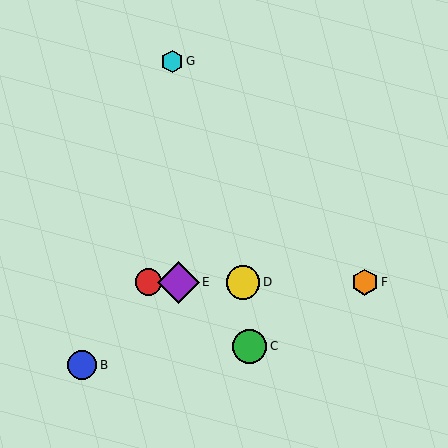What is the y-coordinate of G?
Object G is at y≈61.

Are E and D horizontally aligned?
Yes, both are at y≈282.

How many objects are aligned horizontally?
4 objects (A, D, E, F) are aligned horizontally.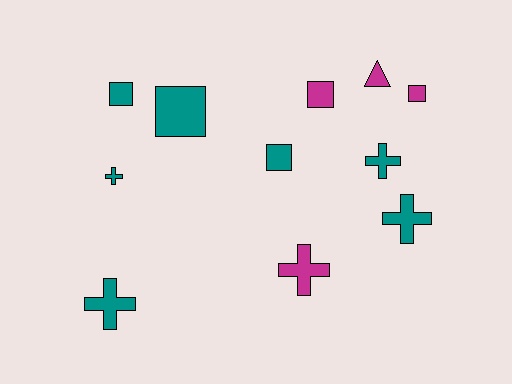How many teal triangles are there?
There are no teal triangles.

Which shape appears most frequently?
Square, with 5 objects.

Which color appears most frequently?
Teal, with 7 objects.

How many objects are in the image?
There are 11 objects.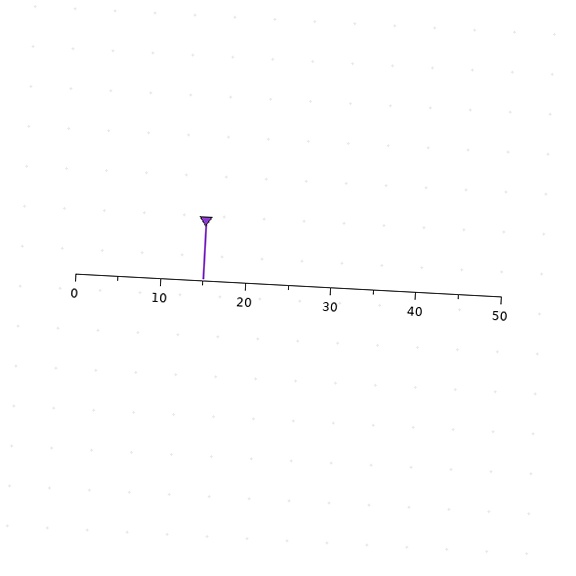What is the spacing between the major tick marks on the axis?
The major ticks are spaced 10 apart.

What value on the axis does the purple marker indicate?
The marker indicates approximately 15.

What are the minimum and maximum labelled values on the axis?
The axis runs from 0 to 50.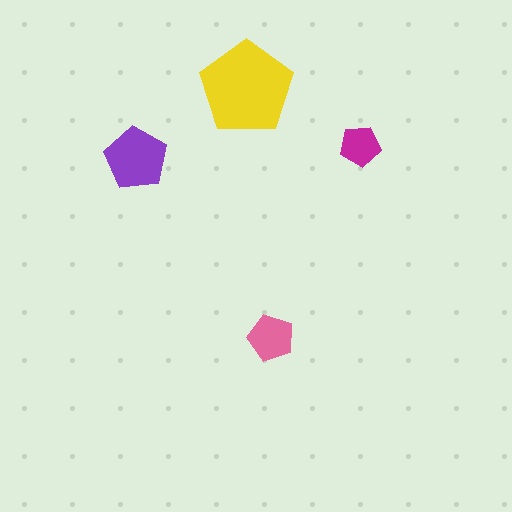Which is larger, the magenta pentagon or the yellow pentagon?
The yellow one.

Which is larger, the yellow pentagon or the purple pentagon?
The yellow one.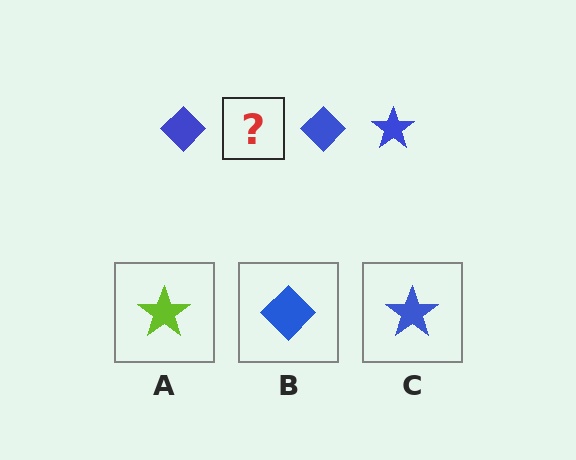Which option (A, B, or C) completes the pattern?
C.